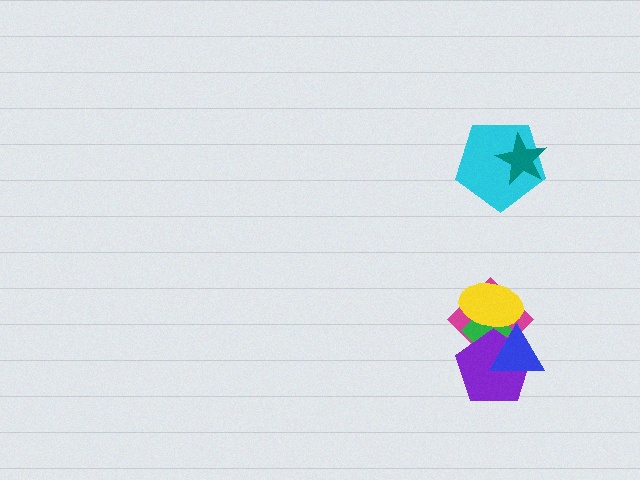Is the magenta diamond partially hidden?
Yes, it is partially covered by another shape.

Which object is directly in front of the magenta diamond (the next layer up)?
The green diamond is directly in front of the magenta diamond.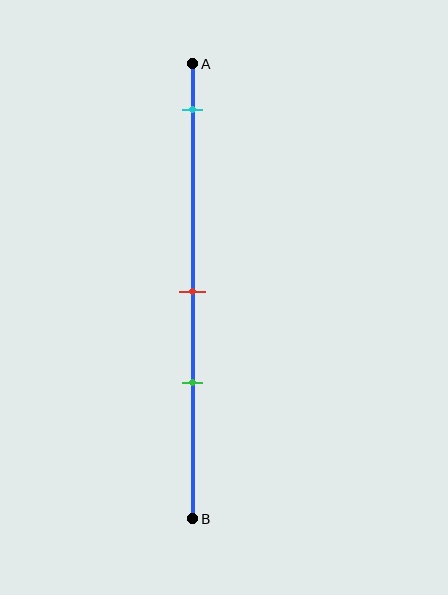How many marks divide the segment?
There are 3 marks dividing the segment.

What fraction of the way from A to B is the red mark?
The red mark is approximately 50% (0.5) of the way from A to B.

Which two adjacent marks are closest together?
The red and green marks are the closest adjacent pair.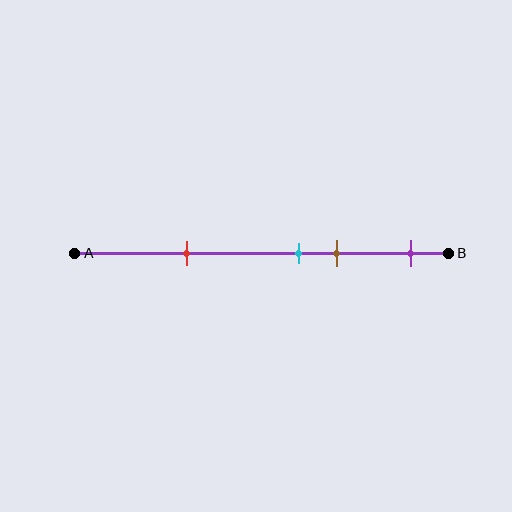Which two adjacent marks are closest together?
The cyan and brown marks are the closest adjacent pair.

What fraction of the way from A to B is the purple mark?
The purple mark is approximately 90% (0.9) of the way from A to B.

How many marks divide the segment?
There are 4 marks dividing the segment.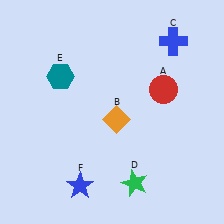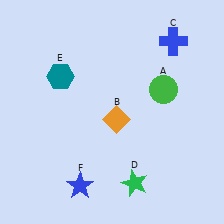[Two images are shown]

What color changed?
The circle (A) changed from red in Image 1 to green in Image 2.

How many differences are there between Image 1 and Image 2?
There is 1 difference between the two images.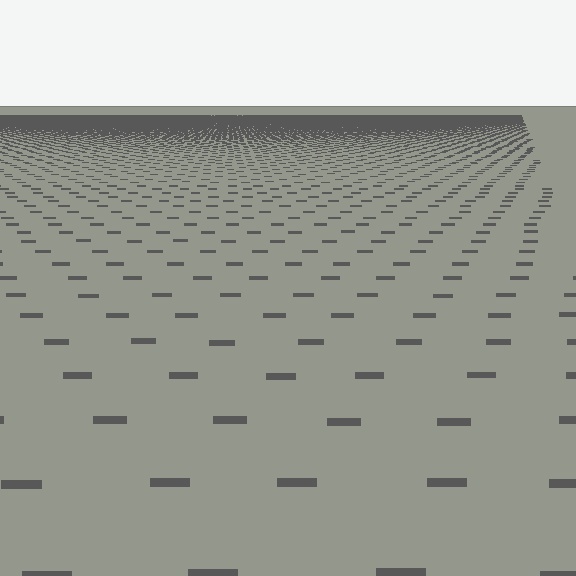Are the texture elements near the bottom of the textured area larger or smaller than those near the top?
Larger. Near the bottom, elements are closer to the viewer and appear at a bigger on-screen size.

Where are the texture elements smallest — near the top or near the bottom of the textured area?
Near the top.